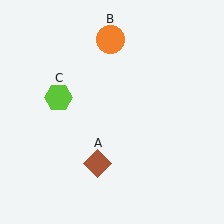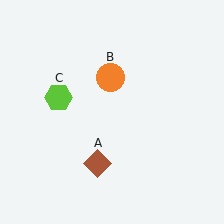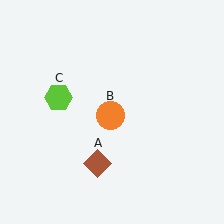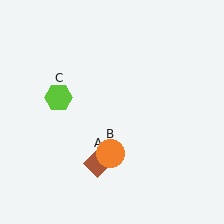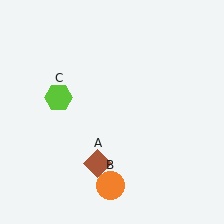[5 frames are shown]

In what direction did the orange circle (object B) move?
The orange circle (object B) moved down.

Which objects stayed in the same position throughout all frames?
Brown diamond (object A) and lime hexagon (object C) remained stationary.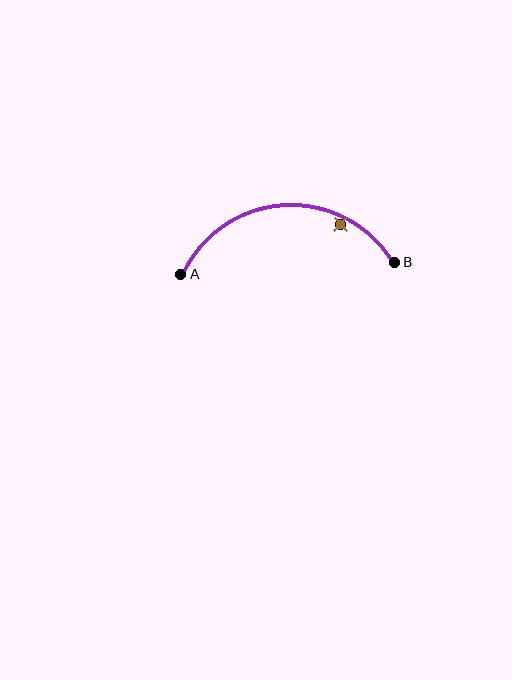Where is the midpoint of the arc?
The arc midpoint is the point on the curve farthest from the straight line joining A and B. It sits above that line.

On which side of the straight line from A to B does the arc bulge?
The arc bulges above the straight line connecting A and B.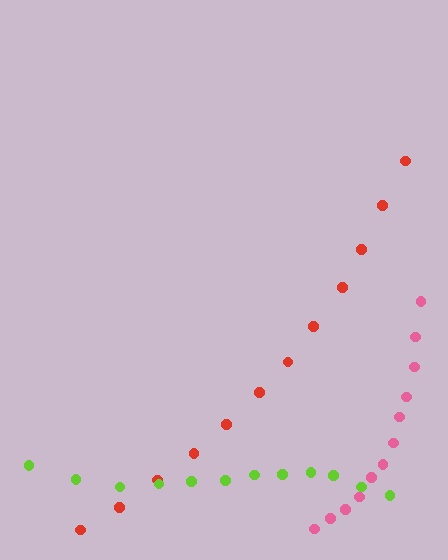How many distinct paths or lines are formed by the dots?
There are 3 distinct paths.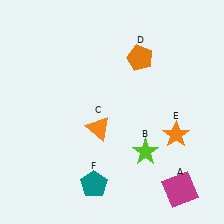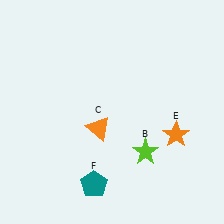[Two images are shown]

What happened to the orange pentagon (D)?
The orange pentagon (D) was removed in Image 2. It was in the top-right area of Image 1.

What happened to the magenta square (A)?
The magenta square (A) was removed in Image 2. It was in the bottom-right area of Image 1.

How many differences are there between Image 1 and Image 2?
There are 2 differences between the two images.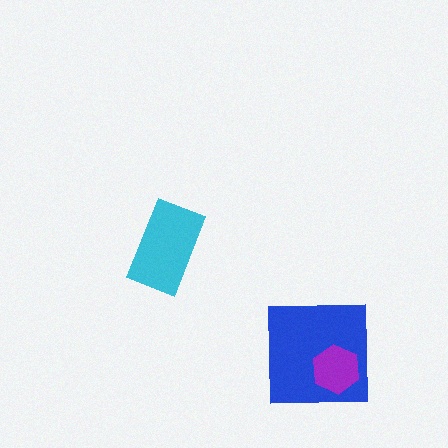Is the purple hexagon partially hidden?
No, no other shape covers it.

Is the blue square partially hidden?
Yes, it is partially covered by another shape.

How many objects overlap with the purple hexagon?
1 object overlaps with the purple hexagon.